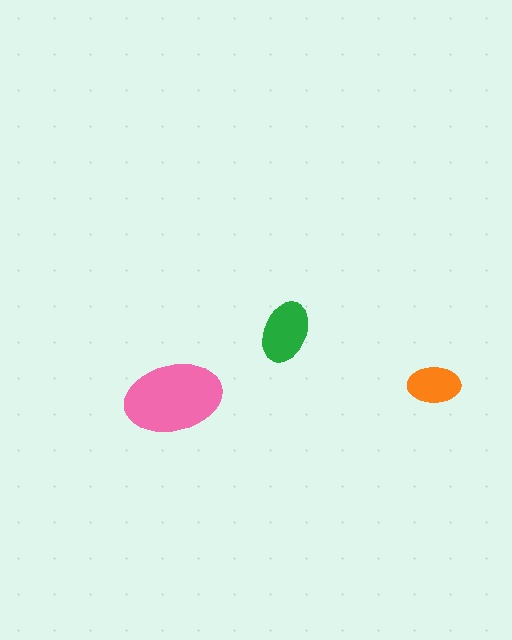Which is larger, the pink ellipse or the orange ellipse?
The pink one.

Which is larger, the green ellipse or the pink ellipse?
The pink one.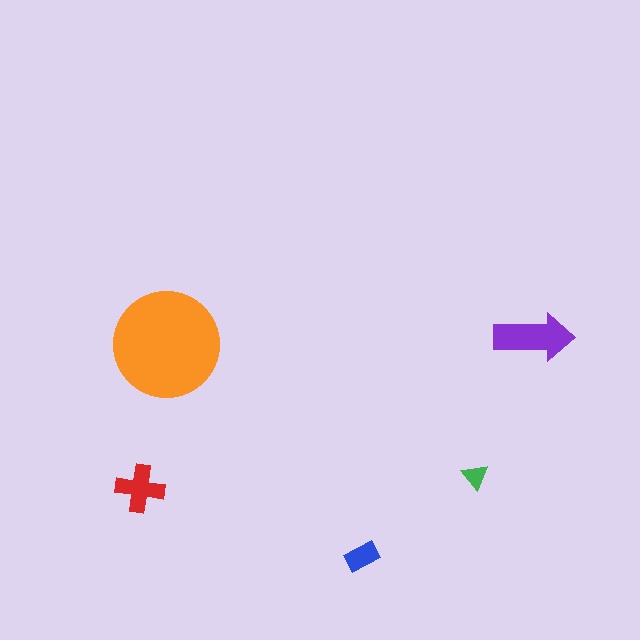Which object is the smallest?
The green triangle.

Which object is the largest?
The orange circle.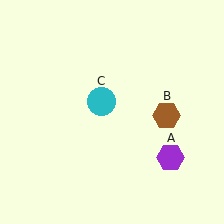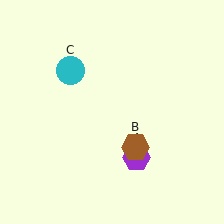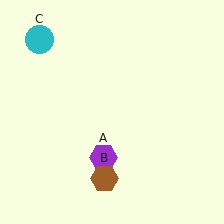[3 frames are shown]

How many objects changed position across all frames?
3 objects changed position: purple hexagon (object A), brown hexagon (object B), cyan circle (object C).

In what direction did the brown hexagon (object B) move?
The brown hexagon (object B) moved down and to the left.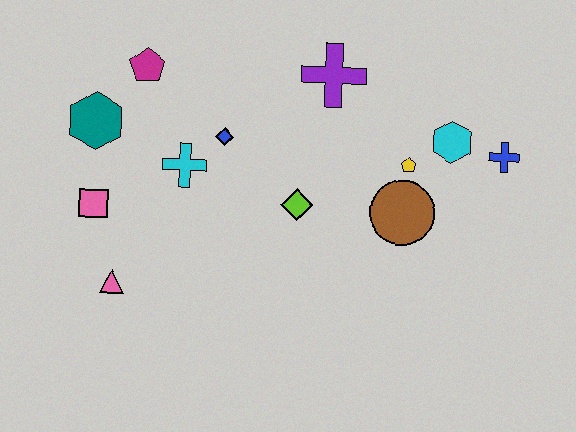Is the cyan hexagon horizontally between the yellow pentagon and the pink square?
No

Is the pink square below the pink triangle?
No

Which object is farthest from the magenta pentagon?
The blue cross is farthest from the magenta pentagon.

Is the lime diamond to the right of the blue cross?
No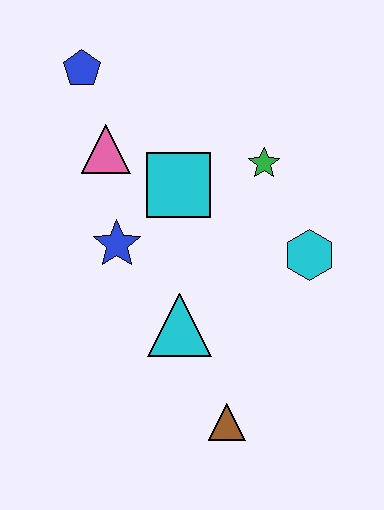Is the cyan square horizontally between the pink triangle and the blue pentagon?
No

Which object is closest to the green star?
The cyan square is closest to the green star.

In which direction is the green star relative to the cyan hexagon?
The green star is above the cyan hexagon.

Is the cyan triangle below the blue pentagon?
Yes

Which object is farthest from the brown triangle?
The blue pentagon is farthest from the brown triangle.